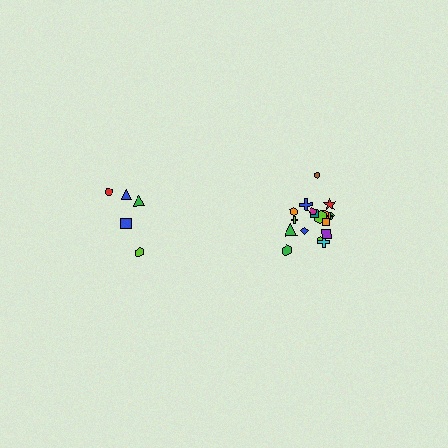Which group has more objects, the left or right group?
The right group.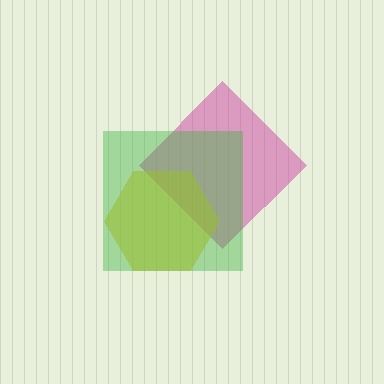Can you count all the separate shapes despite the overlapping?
Yes, there are 3 separate shapes.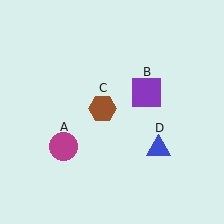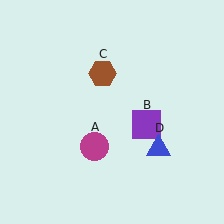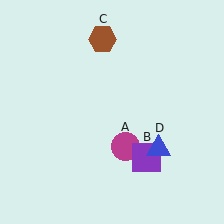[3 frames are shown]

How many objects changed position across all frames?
3 objects changed position: magenta circle (object A), purple square (object B), brown hexagon (object C).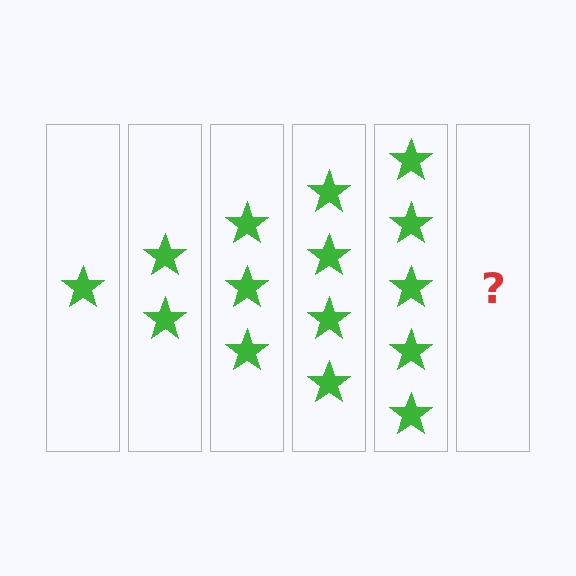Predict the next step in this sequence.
The next step is 6 stars.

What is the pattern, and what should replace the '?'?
The pattern is that each step adds one more star. The '?' should be 6 stars.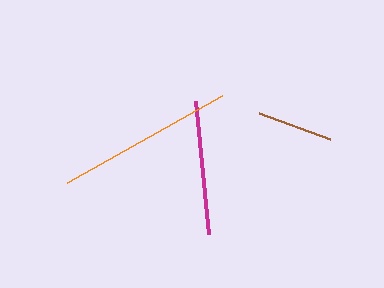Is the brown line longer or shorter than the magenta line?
The magenta line is longer than the brown line.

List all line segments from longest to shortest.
From longest to shortest: orange, magenta, brown.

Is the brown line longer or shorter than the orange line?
The orange line is longer than the brown line.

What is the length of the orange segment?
The orange segment is approximately 177 pixels long.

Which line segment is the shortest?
The brown line is the shortest at approximately 75 pixels.